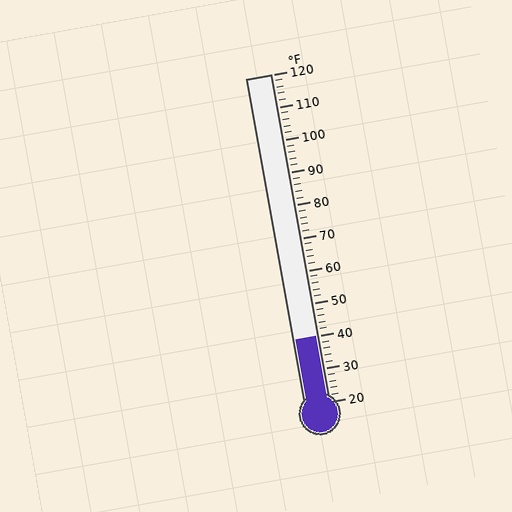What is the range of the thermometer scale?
The thermometer scale ranges from 20°F to 120°F.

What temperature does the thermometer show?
The thermometer shows approximately 40°F.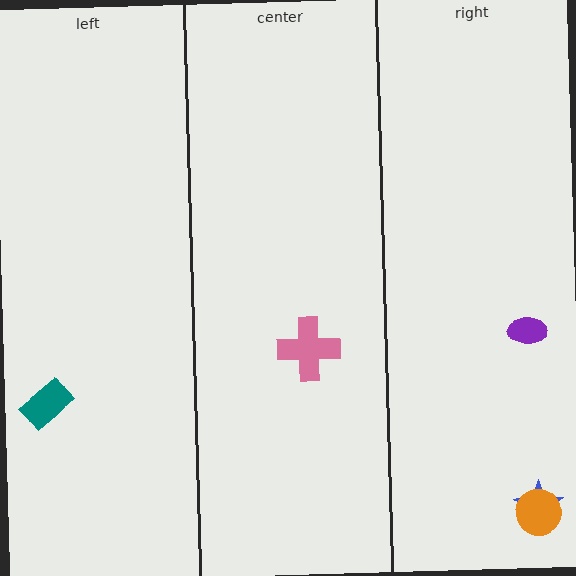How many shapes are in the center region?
1.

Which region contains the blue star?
The right region.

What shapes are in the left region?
The teal rectangle.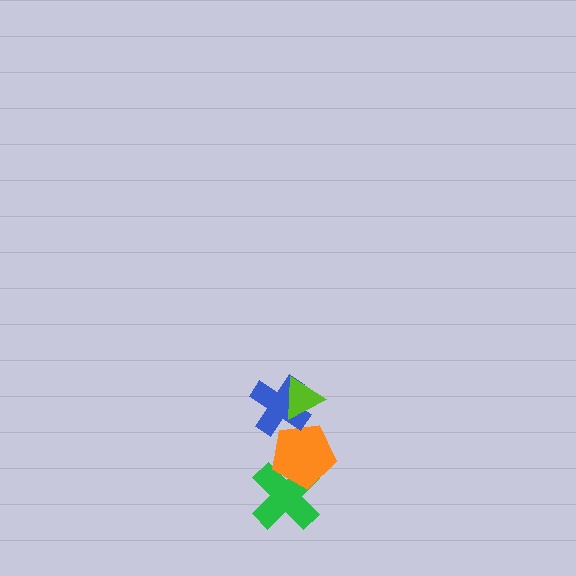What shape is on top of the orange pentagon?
The blue cross is on top of the orange pentagon.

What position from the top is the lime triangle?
The lime triangle is 1st from the top.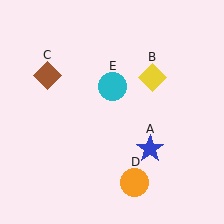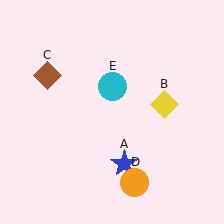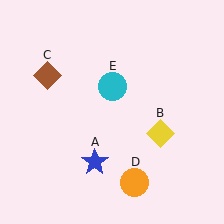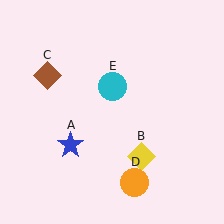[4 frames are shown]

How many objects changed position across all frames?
2 objects changed position: blue star (object A), yellow diamond (object B).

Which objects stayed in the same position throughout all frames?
Brown diamond (object C) and orange circle (object D) and cyan circle (object E) remained stationary.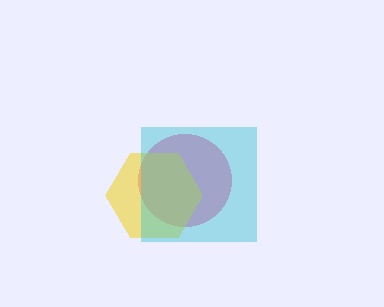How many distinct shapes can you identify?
There are 3 distinct shapes: a pink circle, a yellow hexagon, a cyan square.